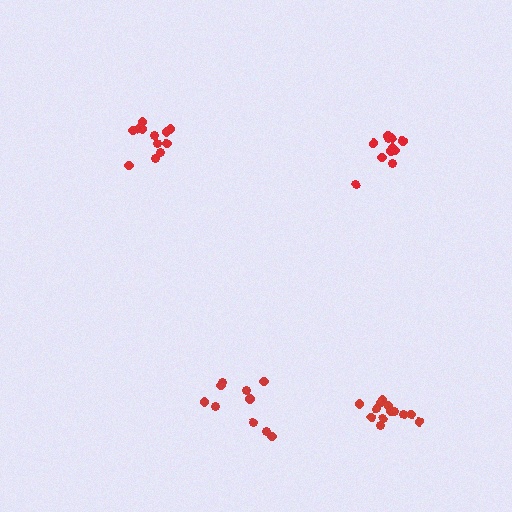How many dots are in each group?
Group 1: 13 dots, Group 2: 11 dots, Group 3: 12 dots, Group 4: 10 dots (46 total).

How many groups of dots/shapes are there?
There are 4 groups.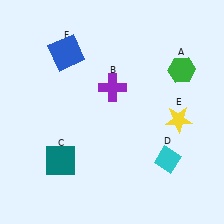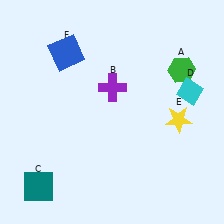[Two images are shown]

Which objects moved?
The objects that moved are: the teal square (C), the cyan diamond (D).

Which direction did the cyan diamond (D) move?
The cyan diamond (D) moved up.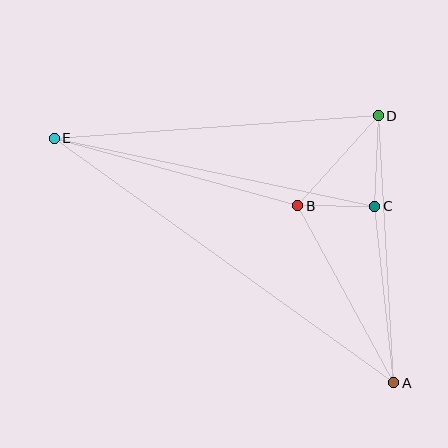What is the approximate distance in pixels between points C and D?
The distance between C and D is approximately 91 pixels.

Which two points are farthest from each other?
Points A and E are farthest from each other.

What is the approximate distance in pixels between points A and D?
The distance between A and D is approximately 268 pixels.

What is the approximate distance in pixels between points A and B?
The distance between A and B is approximately 201 pixels.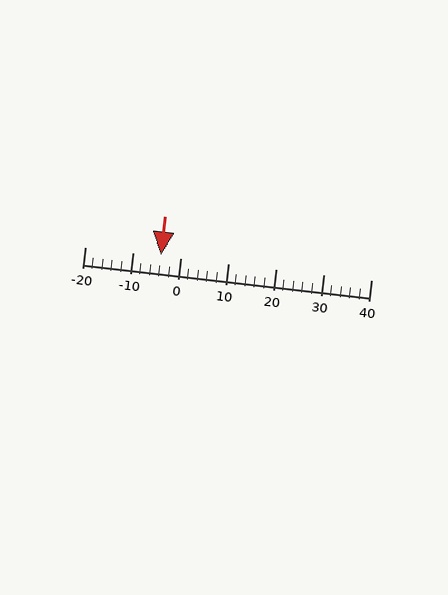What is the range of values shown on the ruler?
The ruler shows values from -20 to 40.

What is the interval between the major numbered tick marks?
The major tick marks are spaced 10 units apart.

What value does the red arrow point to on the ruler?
The red arrow points to approximately -4.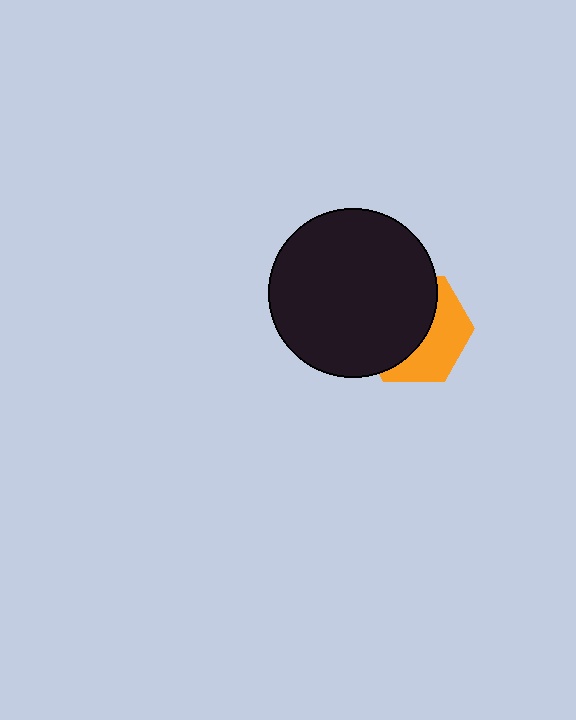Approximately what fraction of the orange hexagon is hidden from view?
Roughly 58% of the orange hexagon is hidden behind the black circle.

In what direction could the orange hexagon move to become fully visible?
The orange hexagon could move right. That would shift it out from behind the black circle entirely.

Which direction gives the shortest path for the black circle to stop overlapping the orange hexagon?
Moving left gives the shortest separation.